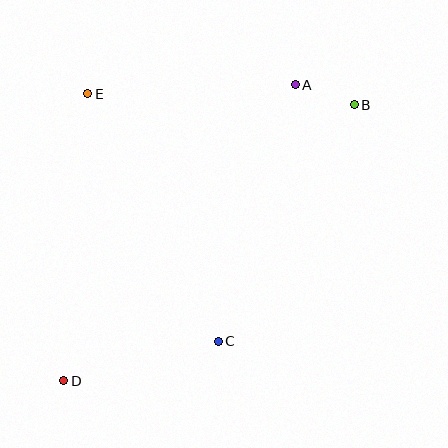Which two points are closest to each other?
Points A and B are closest to each other.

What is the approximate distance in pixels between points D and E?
The distance between D and E is approximately 288 pixels.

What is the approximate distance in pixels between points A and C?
The distance between A and C is approximately 268 pixels.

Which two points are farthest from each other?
Points B and D are farthest from each other.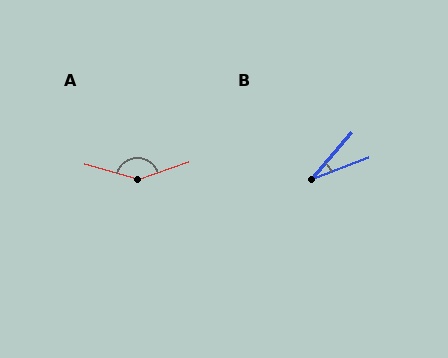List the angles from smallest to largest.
B (28°), A (145°).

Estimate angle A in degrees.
Approximately 145 degrees.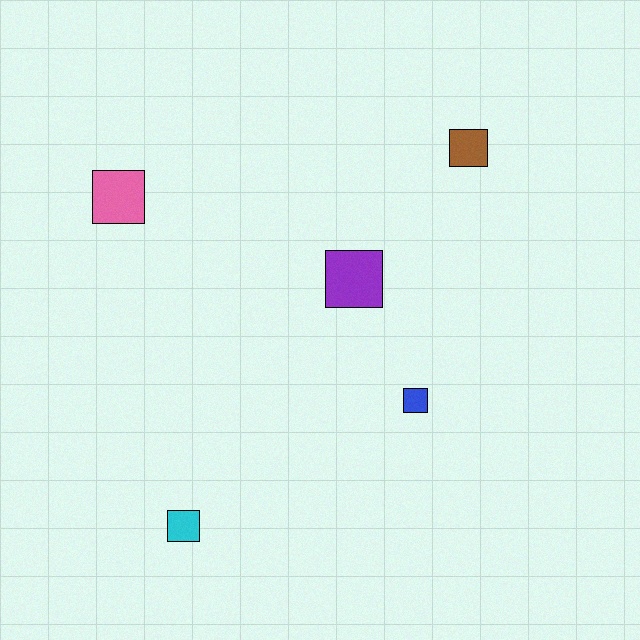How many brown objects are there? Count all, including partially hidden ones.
There is 1 brown object.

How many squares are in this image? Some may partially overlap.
There are 5 squares.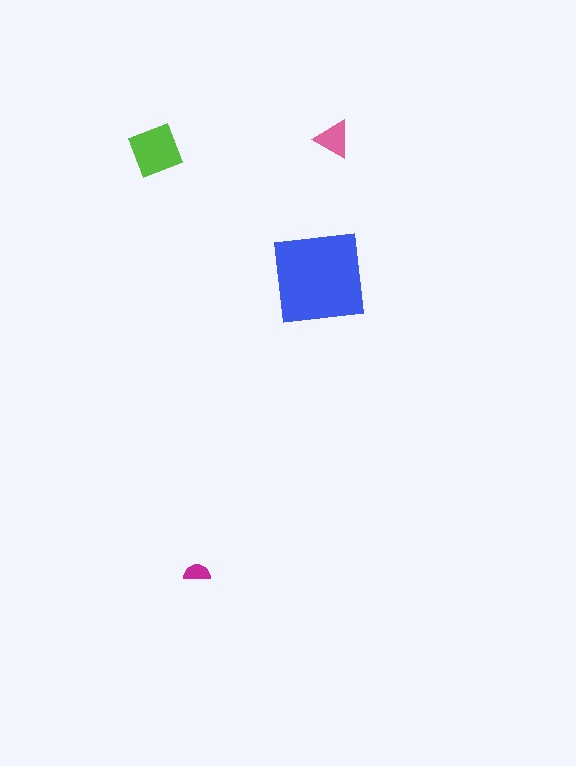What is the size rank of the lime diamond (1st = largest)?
2nd.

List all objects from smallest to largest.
The magenta semicircle, the pink triangle, the lime diamond, the blue square.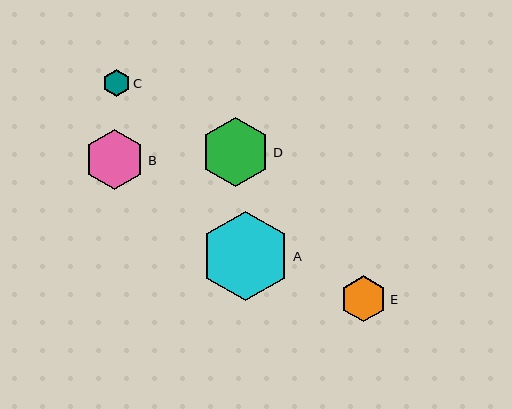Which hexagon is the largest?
Hexagon A is the largest with a size of approximately 90 pixels.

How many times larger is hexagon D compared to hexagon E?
Hexagon D is approximately 1.5 times the size of hexagon E.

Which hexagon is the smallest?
Hexagon C is the smallest with a size of approximately 28 pixels.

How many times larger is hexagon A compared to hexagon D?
Hexagon A is approximately 1.3 times the size of hexagon D.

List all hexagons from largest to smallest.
From largest to smallest: A, D, B, E, C.